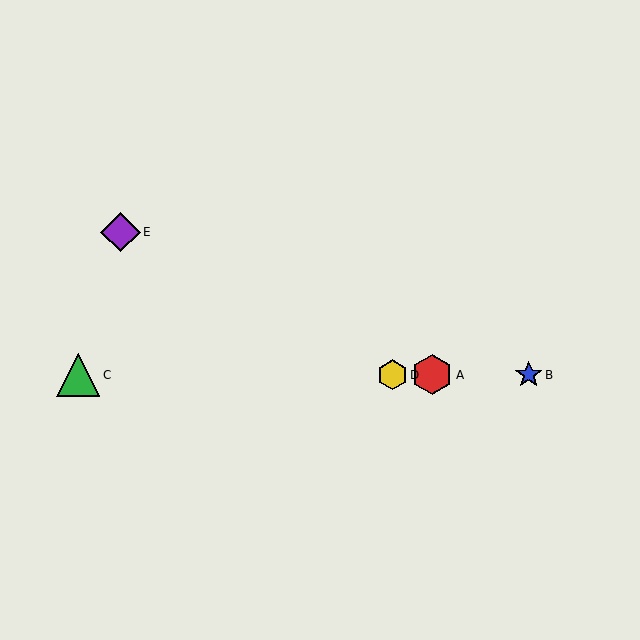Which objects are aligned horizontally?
Objects A, B, C, D are aligned horizontally.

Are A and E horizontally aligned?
No, A is at y≈375 and E is at y≈232.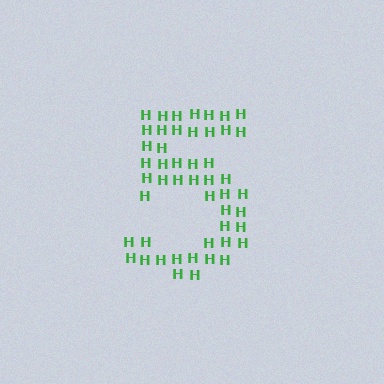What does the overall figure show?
The overall figure shows the digit 5.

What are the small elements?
The small elements are letter H's.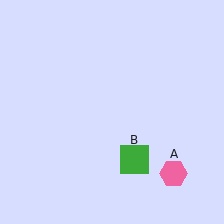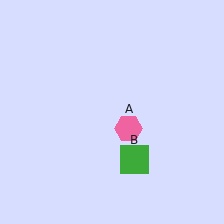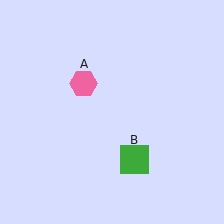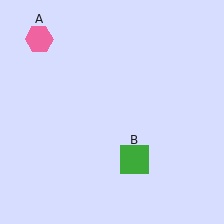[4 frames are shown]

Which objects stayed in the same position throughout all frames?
Green square (object B) remained stationary.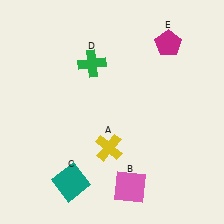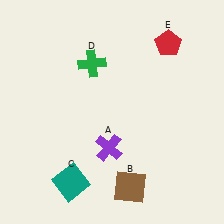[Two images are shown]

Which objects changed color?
A changed from yellow to purple. B changed from pink to brown. E changed from magenta to red.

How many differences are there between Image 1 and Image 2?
There are 3 differences between the two images.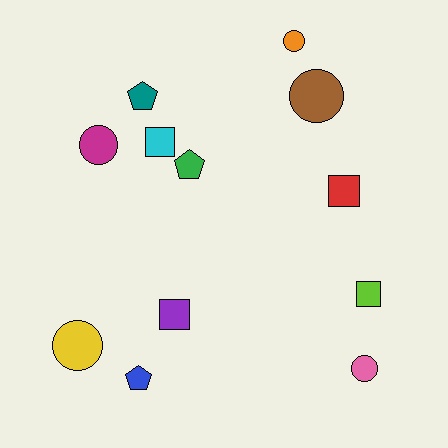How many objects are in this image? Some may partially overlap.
There are 12 objects.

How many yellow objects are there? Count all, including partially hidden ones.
There is 1 yellow object.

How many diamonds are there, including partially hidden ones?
There are no diamonds.